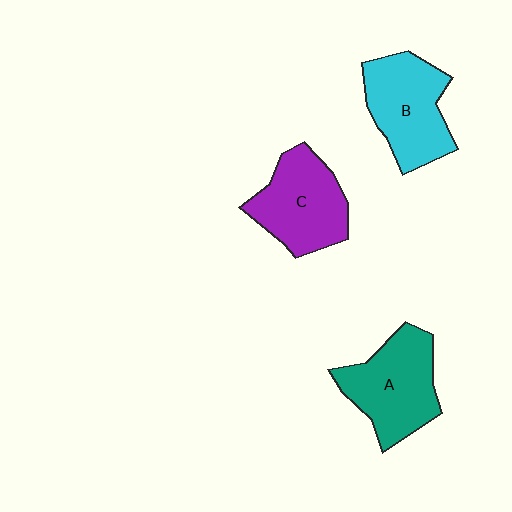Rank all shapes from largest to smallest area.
From largest to smallest: A (teal), B (cyan), C (purple).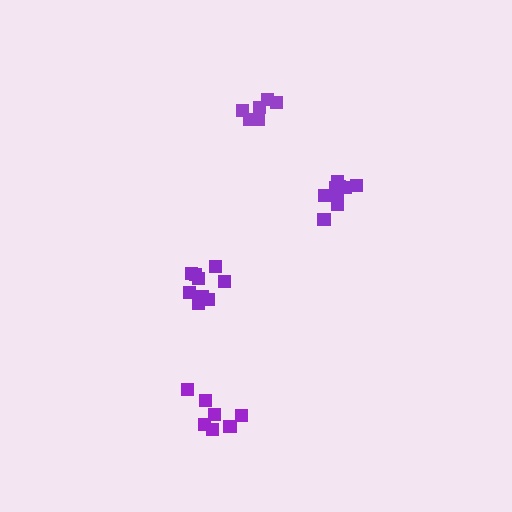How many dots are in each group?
Group 1: 9 dots, Group 2: 7 dots, Group 3: 9 dots, Group 4: 6 dots (31 total).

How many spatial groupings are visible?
There are 4 spatial groupings.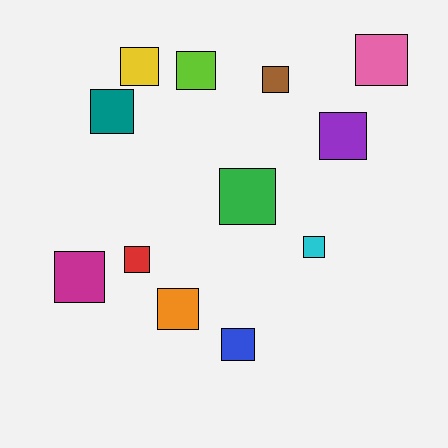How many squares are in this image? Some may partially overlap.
There are 12 squares.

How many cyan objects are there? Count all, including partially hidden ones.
There is 1 cyan object.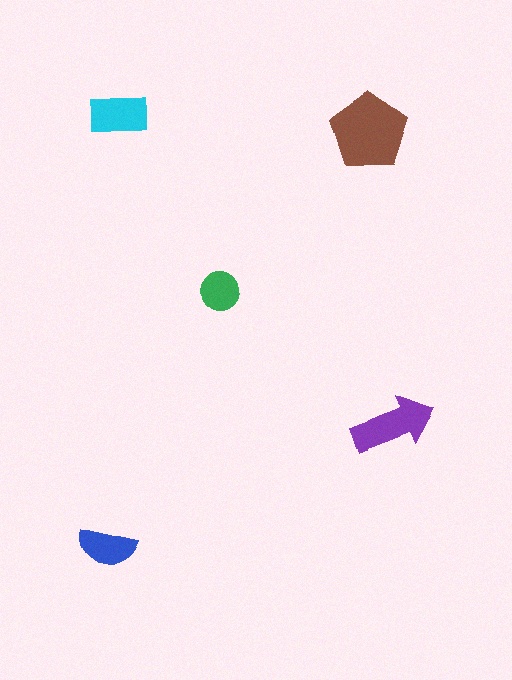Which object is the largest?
The brown pentagon.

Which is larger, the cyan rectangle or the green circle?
The cyan rectangle.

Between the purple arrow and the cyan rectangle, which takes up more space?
The purple arrow.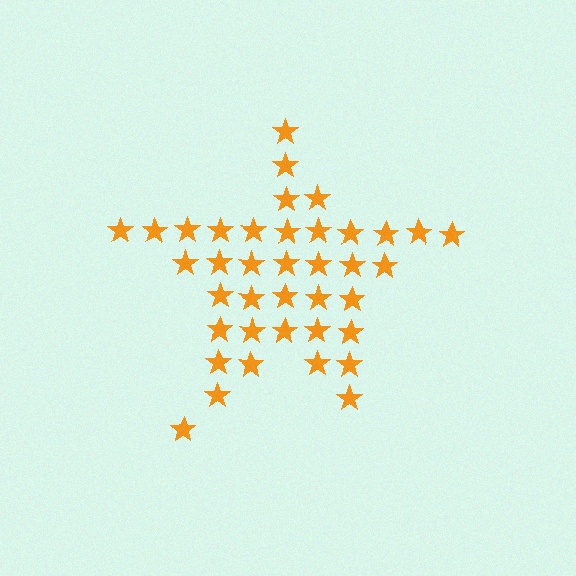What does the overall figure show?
The overall figure shows a star.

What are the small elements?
The small elements are stars.